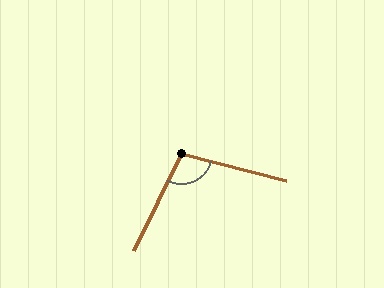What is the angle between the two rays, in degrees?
Approximately 102 degrees.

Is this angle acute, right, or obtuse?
It is obtuse.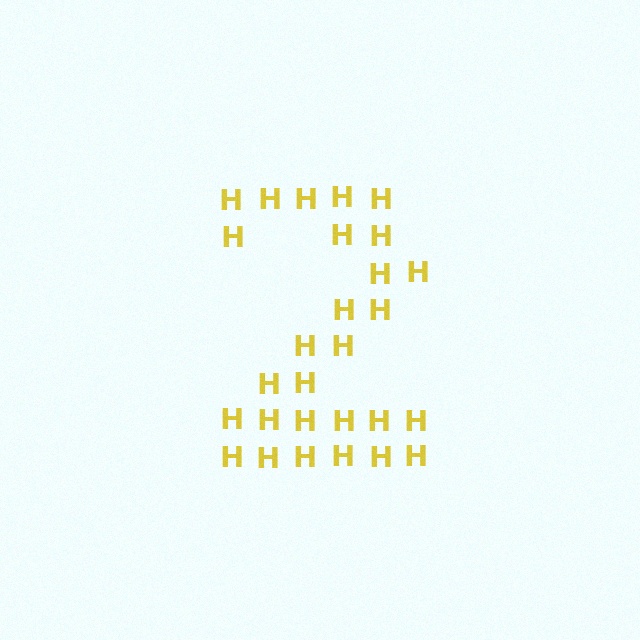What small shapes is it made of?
It is made of small letter H's.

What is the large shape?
The large shape is the digit 2.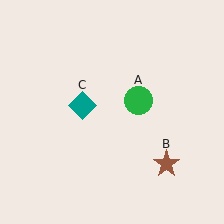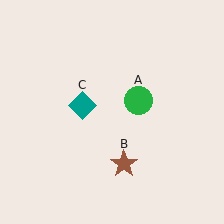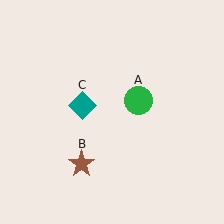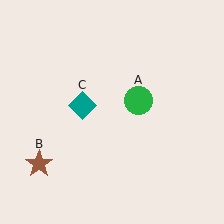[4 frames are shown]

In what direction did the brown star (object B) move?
The brown star (object B) moved left.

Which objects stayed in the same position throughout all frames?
Green circle (object A) and teal diamond (object C) remained stationary.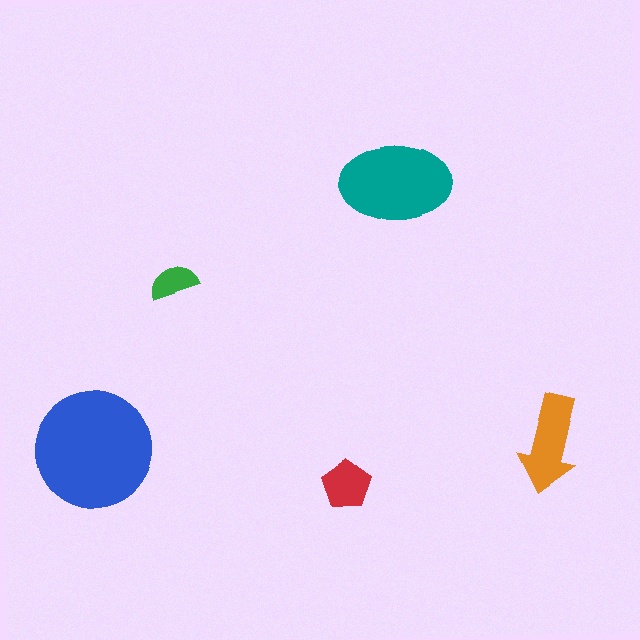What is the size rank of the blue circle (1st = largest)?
1st.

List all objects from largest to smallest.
The blue circle, the teal ellipse, the orange arrow, the red pentagon, the green semicircle.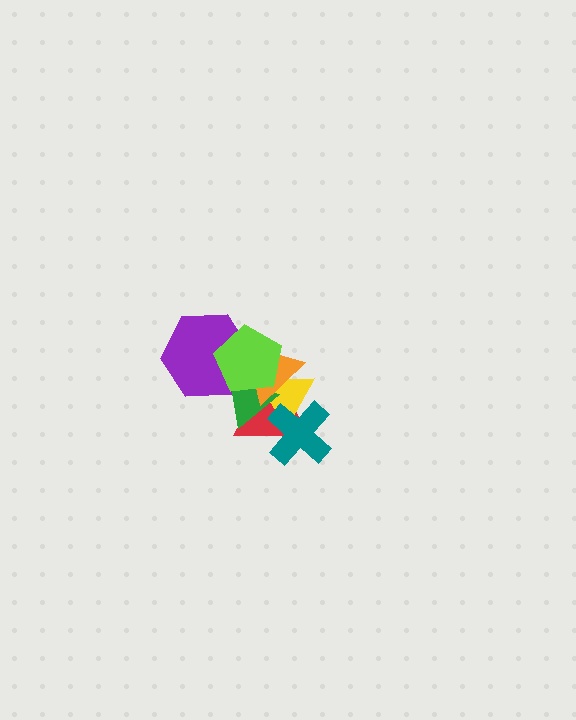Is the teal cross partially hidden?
No, no other shape covers it.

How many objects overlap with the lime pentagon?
5 objects overlap with the lime pentagon.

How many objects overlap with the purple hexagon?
3 objects overlap with the purple hexagon.